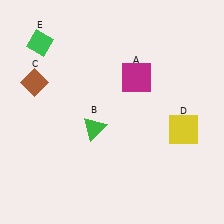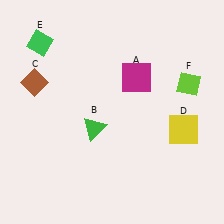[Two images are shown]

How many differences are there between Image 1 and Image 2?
There is 1 difference between the two images.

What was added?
A lime diamond (F) was added in Image 2.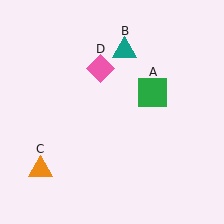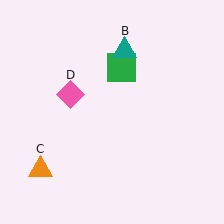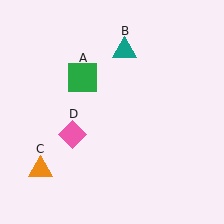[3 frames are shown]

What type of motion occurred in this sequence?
The green square (object A), pink diamond (object D) rotated counterclockwise around the center of the scene.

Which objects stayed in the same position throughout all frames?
Teal triangle (object B) and orange triangle (object C) remained stationary.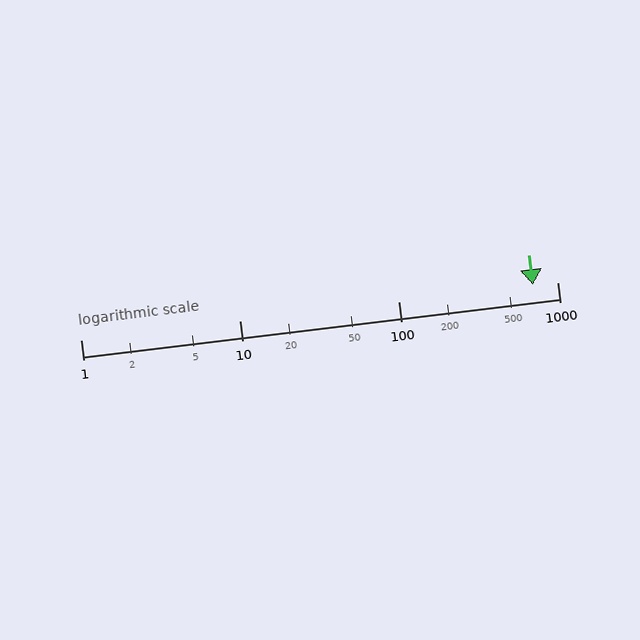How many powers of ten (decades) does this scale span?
The scale spans 3 decades, from 1 to 1000.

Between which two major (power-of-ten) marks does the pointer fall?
The pointer is between 100 and 1000.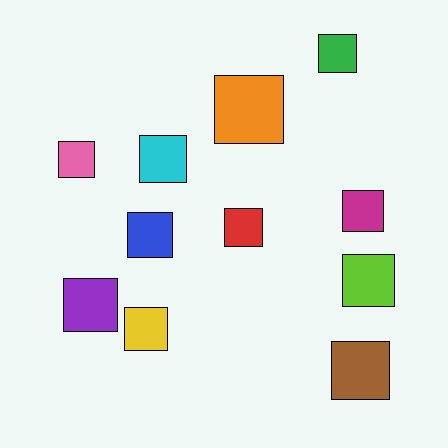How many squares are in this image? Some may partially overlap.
There are 11 squares.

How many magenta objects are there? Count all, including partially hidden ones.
There is 1 magenta object.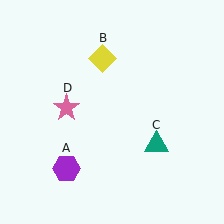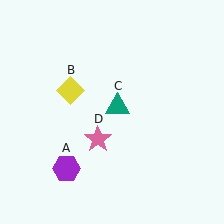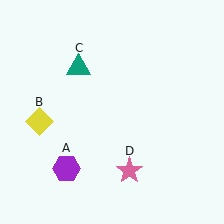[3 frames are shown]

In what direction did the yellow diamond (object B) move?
The yellow diamond (object B) moved down and to the left.